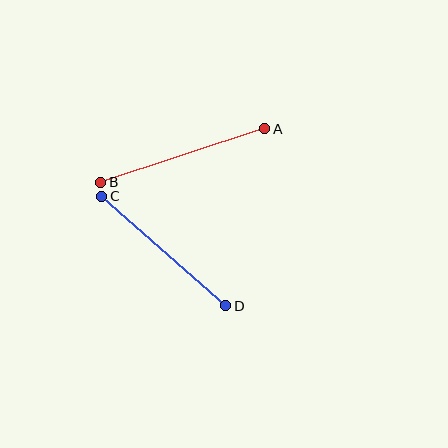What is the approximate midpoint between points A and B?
The midpoint is at approximately (183, 156) pixels.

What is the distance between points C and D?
The distance is approximately 166 pixels.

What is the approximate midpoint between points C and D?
The midpoint is at approximately (164, 251) pixels.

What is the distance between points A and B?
The distance is approximately 173 pixels.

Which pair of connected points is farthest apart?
Points A and B are farthest apart.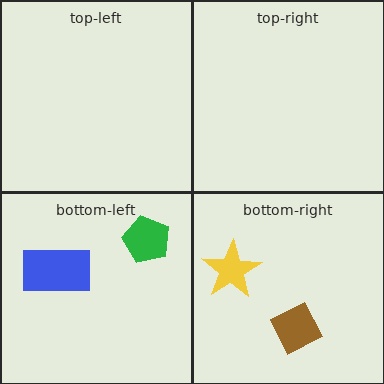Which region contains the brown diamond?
The bottom-right region.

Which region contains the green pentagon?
The bottom-left region.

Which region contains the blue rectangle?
The bottom-left region.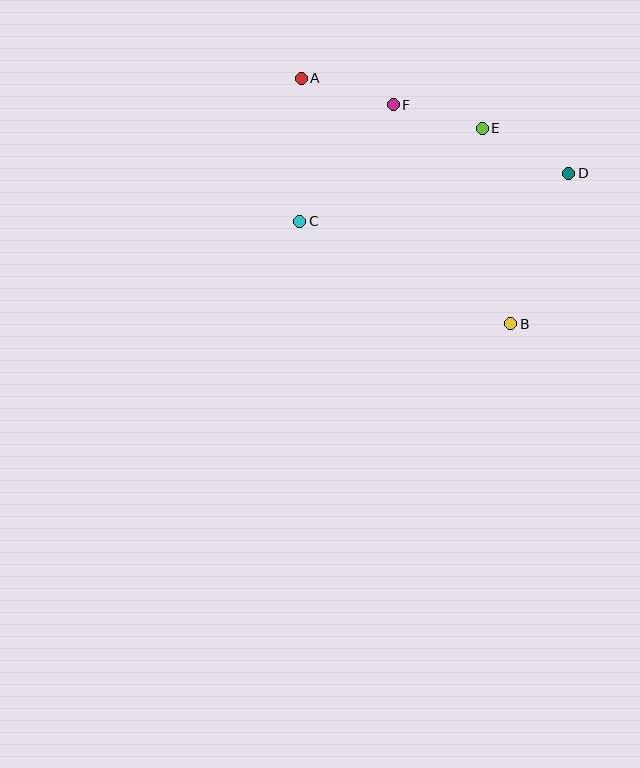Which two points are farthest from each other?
Points A and B are farthest from each other.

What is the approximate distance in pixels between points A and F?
The distance between A and F is approximately 96 pixels.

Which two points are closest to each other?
Points E and F are closest to each other.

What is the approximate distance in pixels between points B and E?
The distance between B and E is approximately 198 pixels.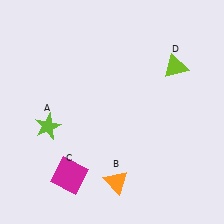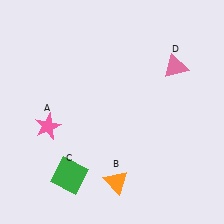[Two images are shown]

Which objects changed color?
A changed from lime to pink. C changed from magenta to green. D changed from lime to pink.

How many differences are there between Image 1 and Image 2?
There are 3 differences between the two images.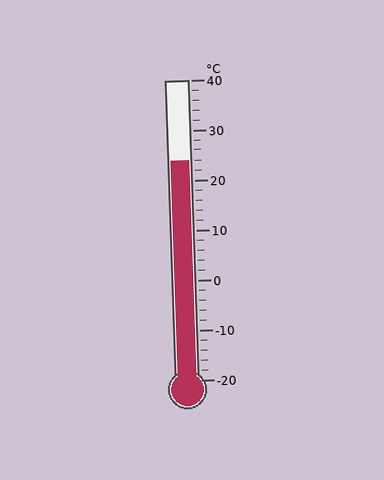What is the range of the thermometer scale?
The thermometer scale ranges from -20°C to 40°C.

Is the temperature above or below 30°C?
The temperature is below 30°C.